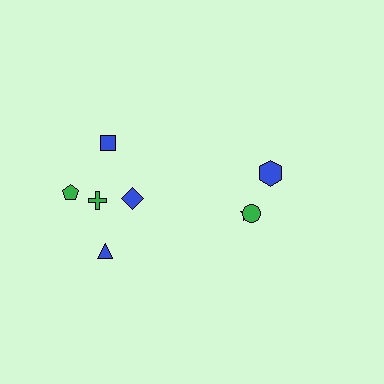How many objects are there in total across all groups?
There are 8 objects.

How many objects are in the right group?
There are 3 objects.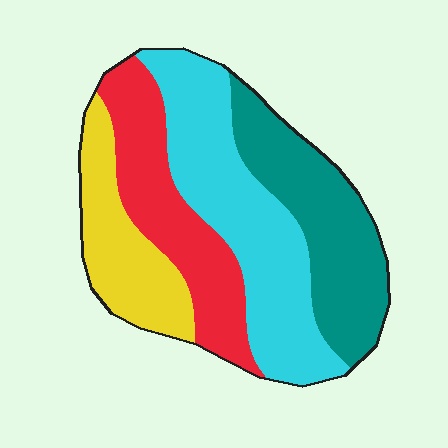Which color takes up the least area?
Yellow, at roughly 20%.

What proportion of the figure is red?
Red takes up about one quarter (1/4) of the figure.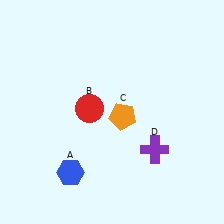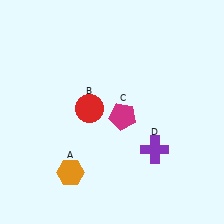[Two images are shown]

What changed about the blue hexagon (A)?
In Image 1, A is blue. In Image 2, it changed to orange.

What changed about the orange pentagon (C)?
In Image 1, C is orange. In Image 2, it changed to magenta.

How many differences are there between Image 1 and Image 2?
There are 2 differences between the two images.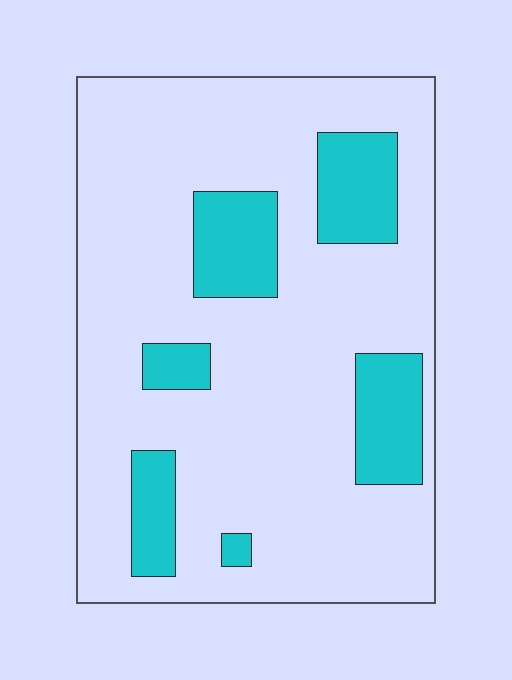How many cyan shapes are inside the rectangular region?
6.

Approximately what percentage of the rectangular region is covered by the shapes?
Approximately 20%.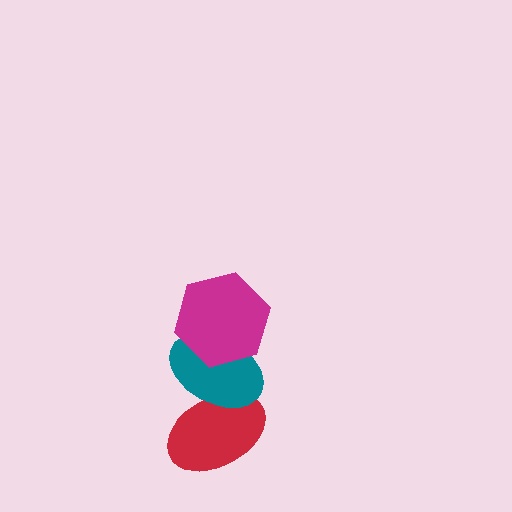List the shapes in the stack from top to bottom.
From top to bottom: the magenta hexagon, the teal ellipse, the red ellipse.